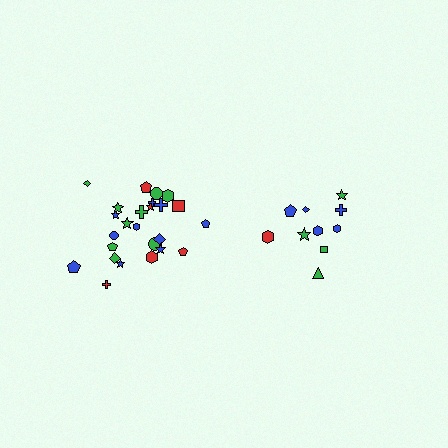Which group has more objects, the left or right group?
The left group.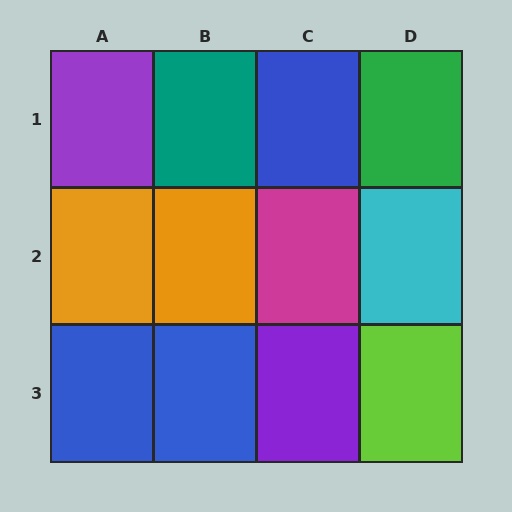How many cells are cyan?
1 cell is cyan.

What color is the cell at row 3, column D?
Lime.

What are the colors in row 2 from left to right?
Orange, orange, magenta, cyan.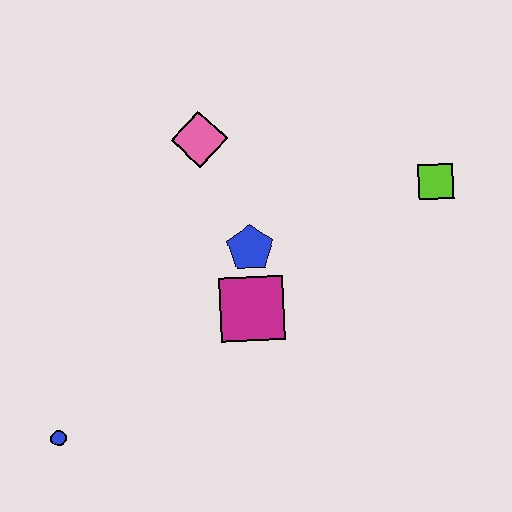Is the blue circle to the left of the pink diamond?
Yes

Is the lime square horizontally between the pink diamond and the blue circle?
No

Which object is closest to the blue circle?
The magenta square is closest to the blue circle.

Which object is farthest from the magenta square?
The blue circle is farthest from the magenta square.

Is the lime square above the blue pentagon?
Yes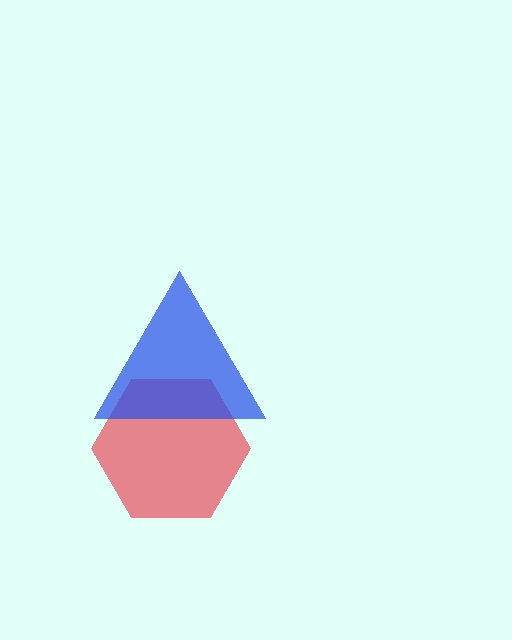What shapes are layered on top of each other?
The layered shapes are: a red hexagon, a blue triangle.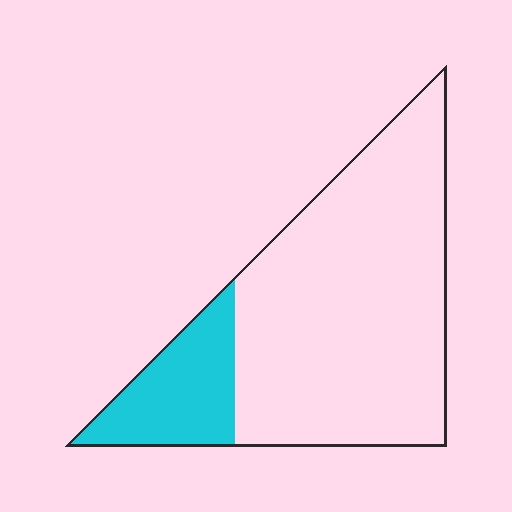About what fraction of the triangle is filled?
About one fifth (1/5).